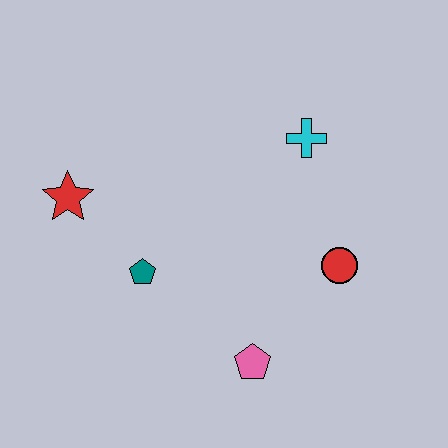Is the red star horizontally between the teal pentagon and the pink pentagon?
No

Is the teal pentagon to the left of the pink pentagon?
Yes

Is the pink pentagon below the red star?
Yes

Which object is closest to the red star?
The teal pentagon is closest to the red star.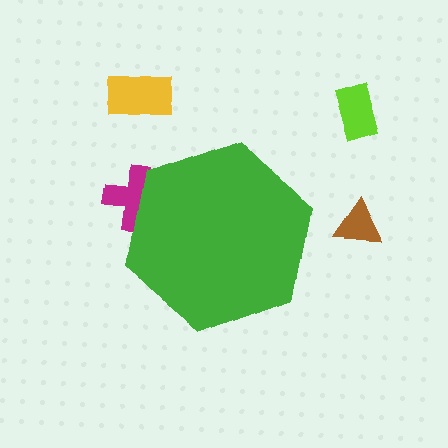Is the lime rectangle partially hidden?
No, the lime rectangle is fully visible.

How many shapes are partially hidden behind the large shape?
1 shape is partially hidden.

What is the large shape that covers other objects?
A green hexagon.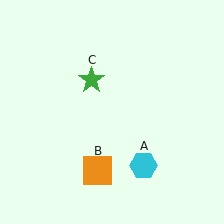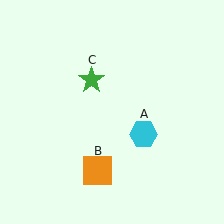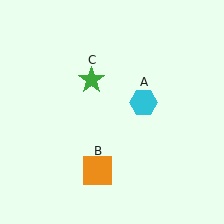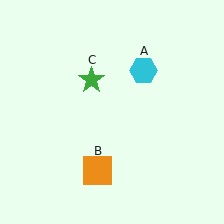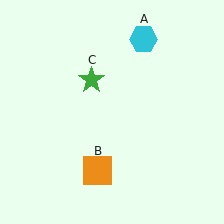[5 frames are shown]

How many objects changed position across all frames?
1 object changed position: cyan hexagon (object A).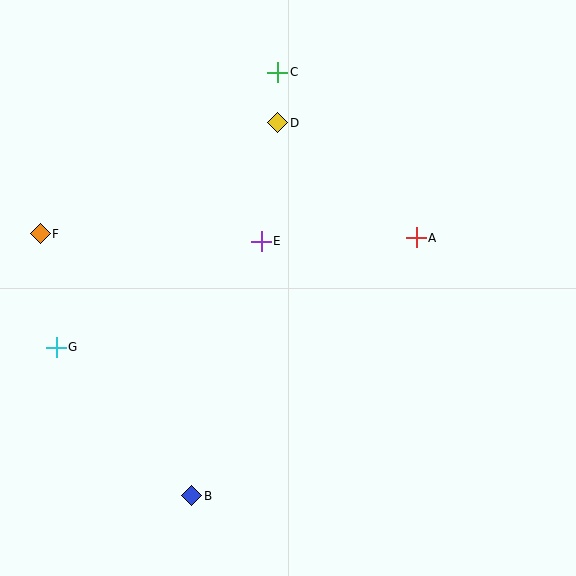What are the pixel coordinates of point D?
Point D is at (278, 123).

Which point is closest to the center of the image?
Point E at (261, 241) is closest to the center.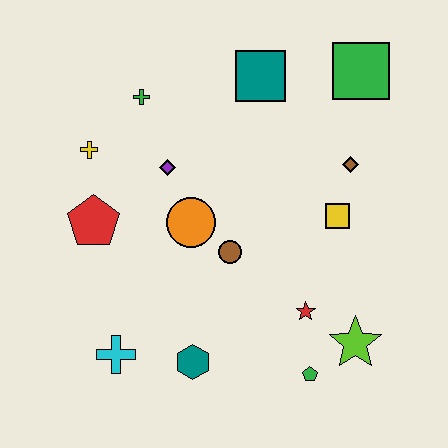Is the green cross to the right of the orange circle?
No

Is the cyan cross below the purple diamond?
Yes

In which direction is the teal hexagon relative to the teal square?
The teal hexagon is below the teal square.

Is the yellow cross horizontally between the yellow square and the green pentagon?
No